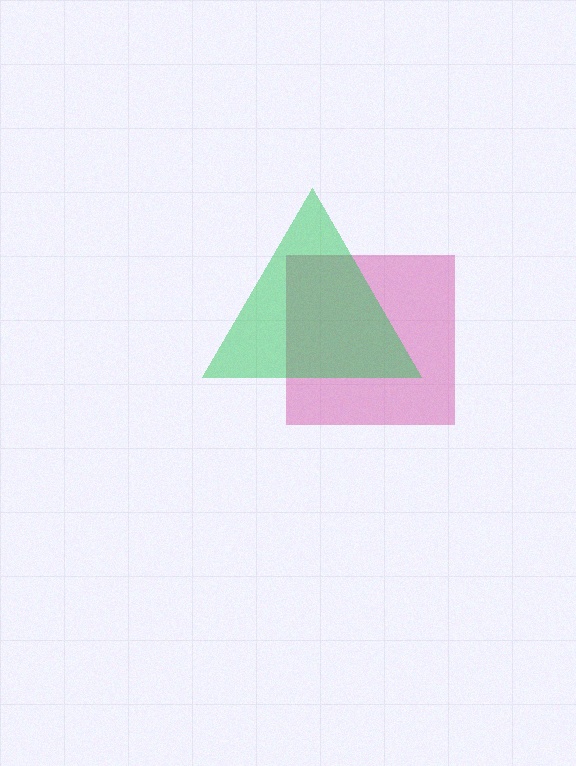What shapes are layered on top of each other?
The layered shapes are: a magenta square, a green triangle.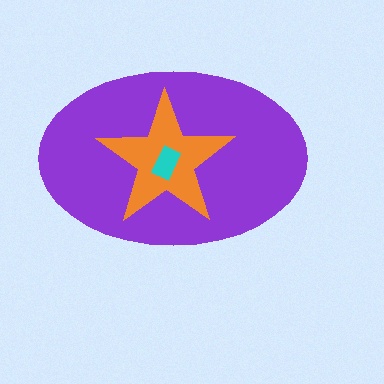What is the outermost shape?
The purple ellipse.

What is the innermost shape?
The cyan rectangle.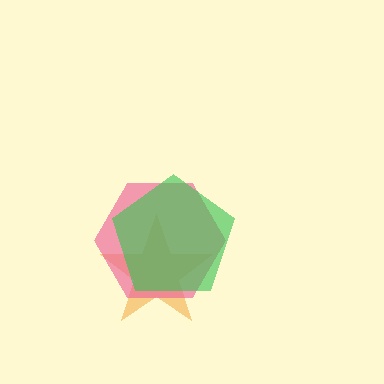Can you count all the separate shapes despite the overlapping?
Yes, there are 3 separate shapes.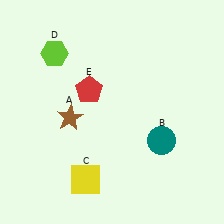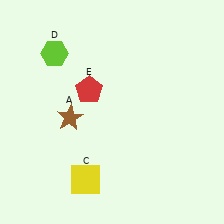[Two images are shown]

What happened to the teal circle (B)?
The teal circle (B) was removed in Image 2. It was in the bottom-right area of Image 1.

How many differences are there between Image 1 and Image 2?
There is 1 difference between the two images.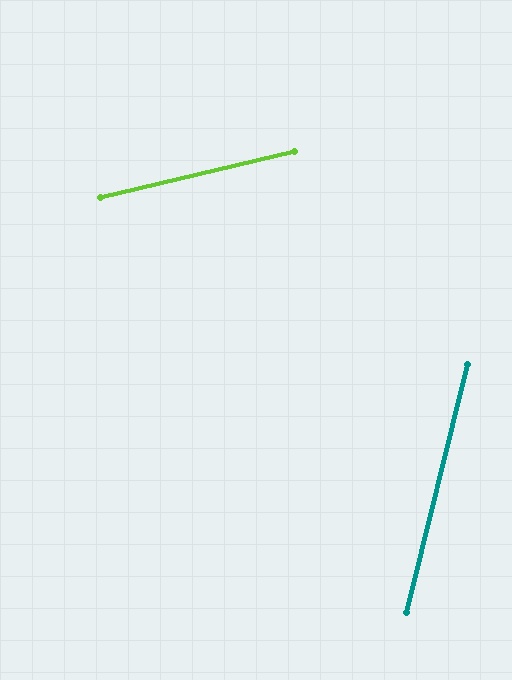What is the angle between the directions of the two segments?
Approximately 63 degrees.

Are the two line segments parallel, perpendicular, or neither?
Neither parallel nor perpendicular — they differ by about 63°.